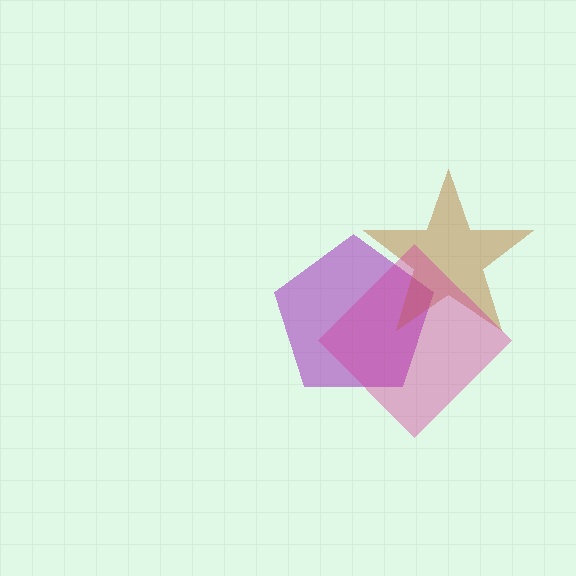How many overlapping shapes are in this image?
There are 3 overlapping shapes in the image.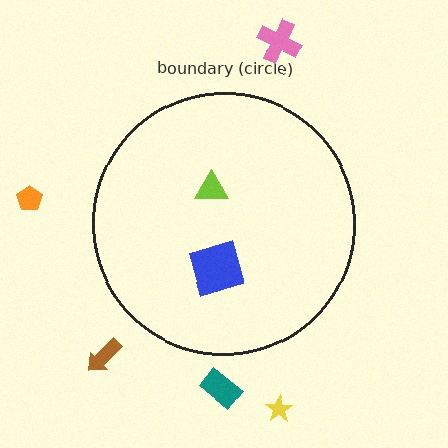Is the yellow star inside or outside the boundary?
Outside.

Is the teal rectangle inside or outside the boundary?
Outside.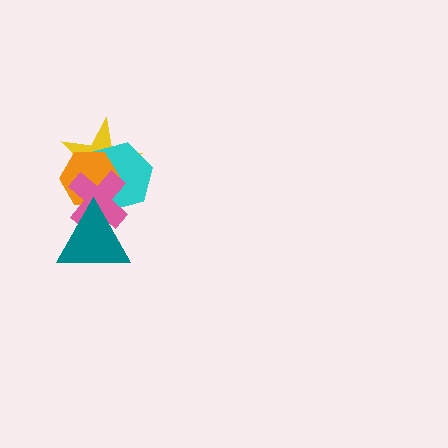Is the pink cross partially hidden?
Yes, it is partially covered by another shape.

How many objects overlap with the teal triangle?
3 objects overlap with the teal triangle.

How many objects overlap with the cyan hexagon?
4 objects overlap with the cyan hexagon.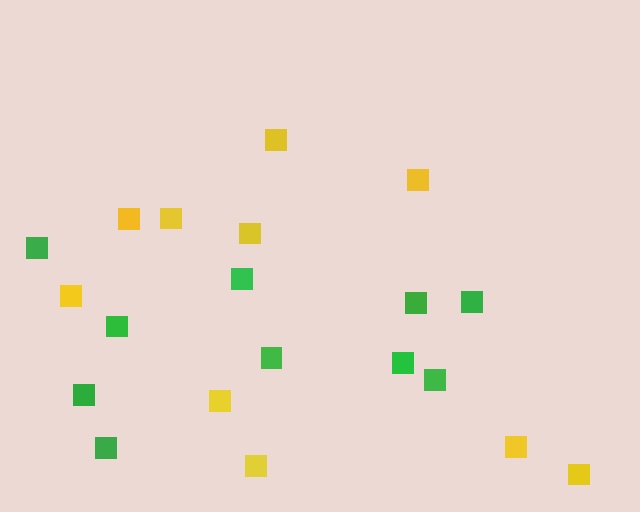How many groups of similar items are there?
There are 2 groups: one group of green squares (10) and one group of yellow squares (10).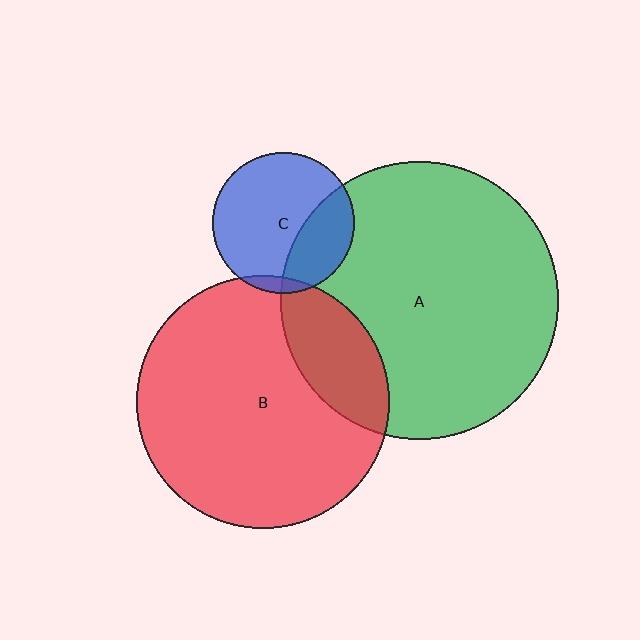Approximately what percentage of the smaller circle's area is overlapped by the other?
Approximately 5%.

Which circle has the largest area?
Circle A (green).